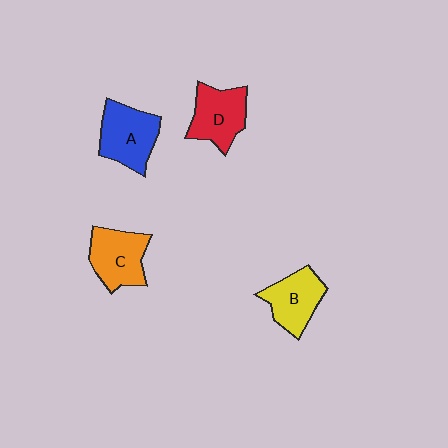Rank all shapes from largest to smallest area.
From largest to smallest: A (blue), C (orange), D (red), B (yellow).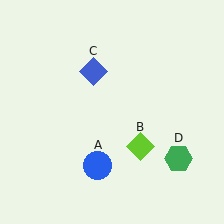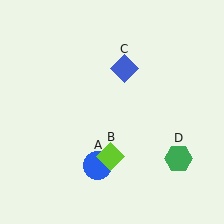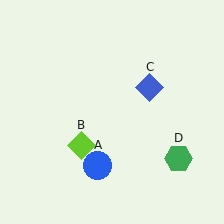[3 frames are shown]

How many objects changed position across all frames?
2 objects changed position: lime diamond (object B), blue diamond (object C).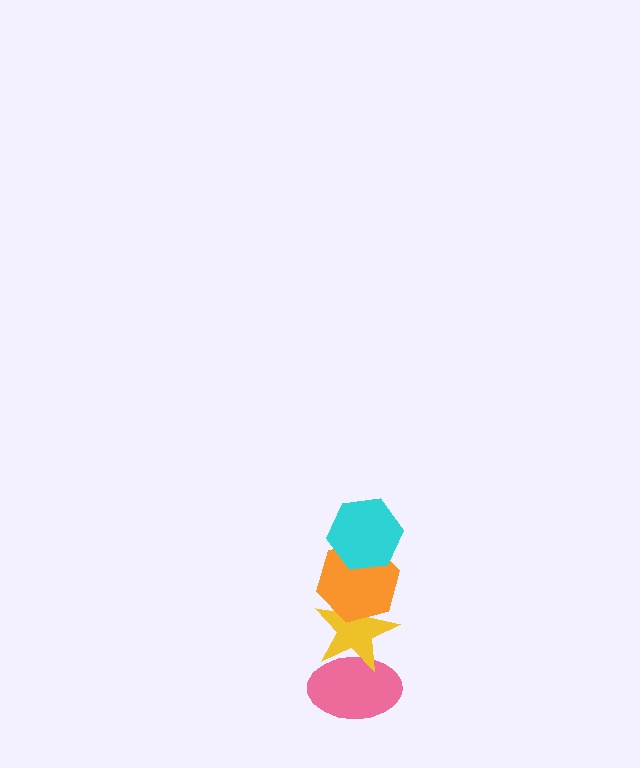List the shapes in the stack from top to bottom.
From top to bottom: the cyan hexagon, the orange hexagon, the yellow star, the pink ellipse.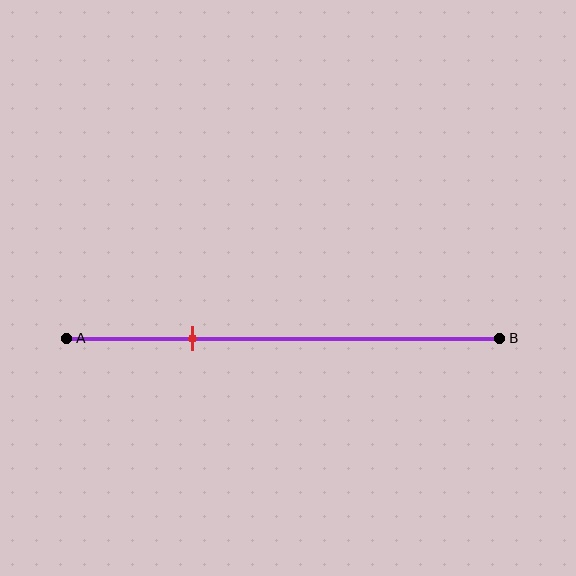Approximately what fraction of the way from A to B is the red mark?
The red mark is approximately 30% of the way from A to B.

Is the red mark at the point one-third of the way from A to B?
No, the mark is at about 30% from A, not at the 33% one-third point.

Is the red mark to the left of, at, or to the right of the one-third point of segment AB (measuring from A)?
The red mark is to the left of the one-third point of segment AB.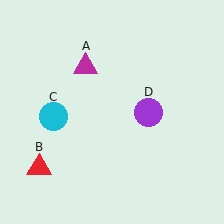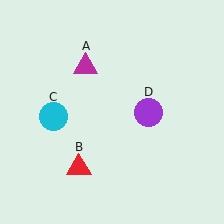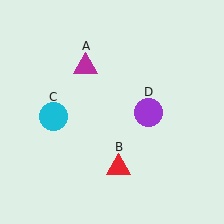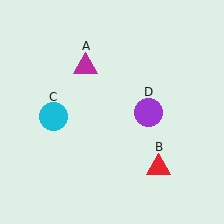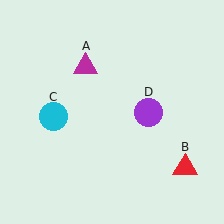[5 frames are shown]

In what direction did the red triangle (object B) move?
The red triangle (object B) moved right.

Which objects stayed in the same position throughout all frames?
Magenta triangle (object A) and cyan circle (object C) and purple circle (object D) remained stationary.